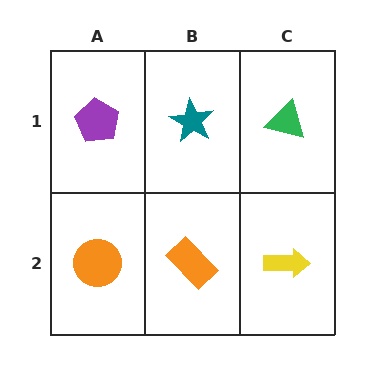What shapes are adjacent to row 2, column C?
A green triangle (row 1, column C), an orange rectangle (row 2, column B).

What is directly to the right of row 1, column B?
A green triangle.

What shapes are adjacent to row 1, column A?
An orange circle (row 2, column A), a teal star (row 1, column B).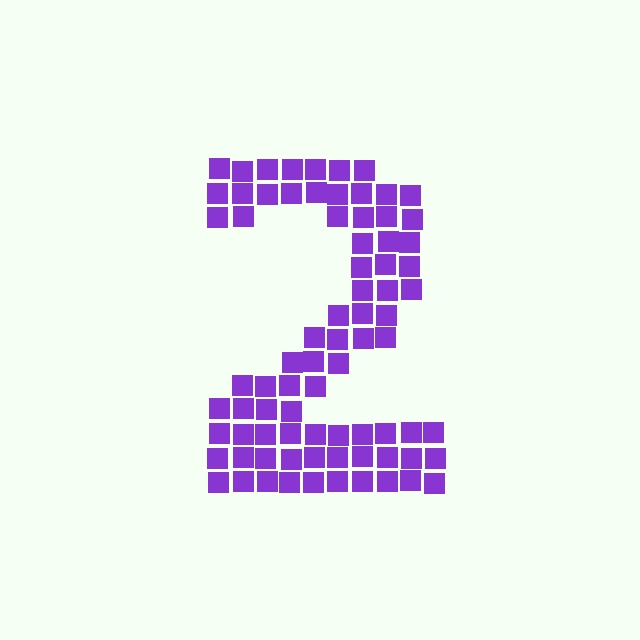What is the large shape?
The large shape is the digit 2.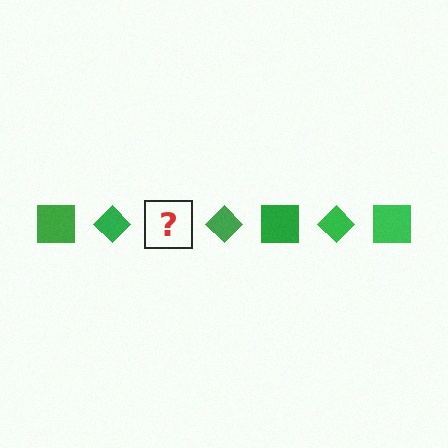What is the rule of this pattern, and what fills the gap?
The rule is that the pattern cycles through square, diamond shapes in green. The gap should be filled with a green square.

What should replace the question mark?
The question mark should be replaced with a green square.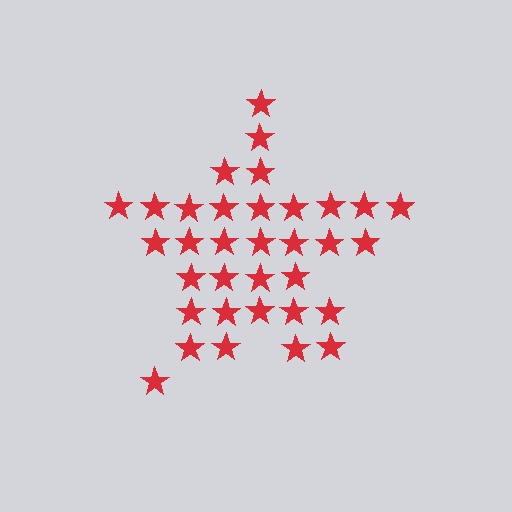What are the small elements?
The small elements are stars.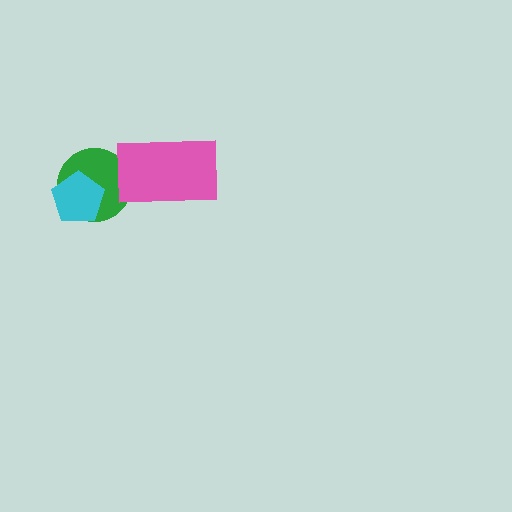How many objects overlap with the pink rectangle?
1 object overlaps with the pink rectangle.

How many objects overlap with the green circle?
2 objects overlap with the green circle.